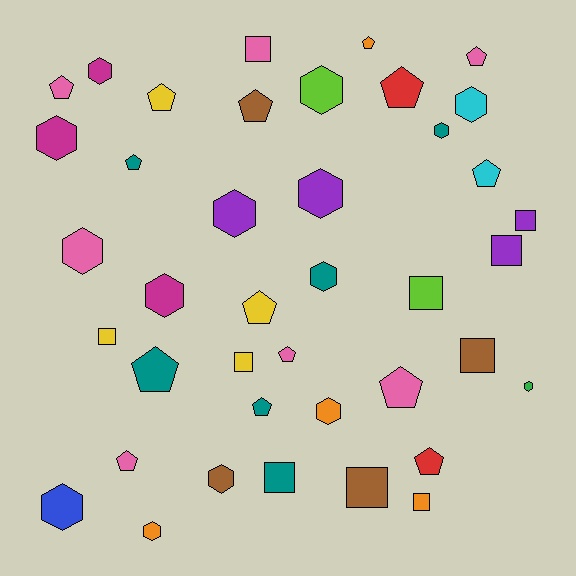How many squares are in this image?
There are 10 squares.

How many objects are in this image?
There are 40 objects.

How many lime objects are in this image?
There are 2 lime objects.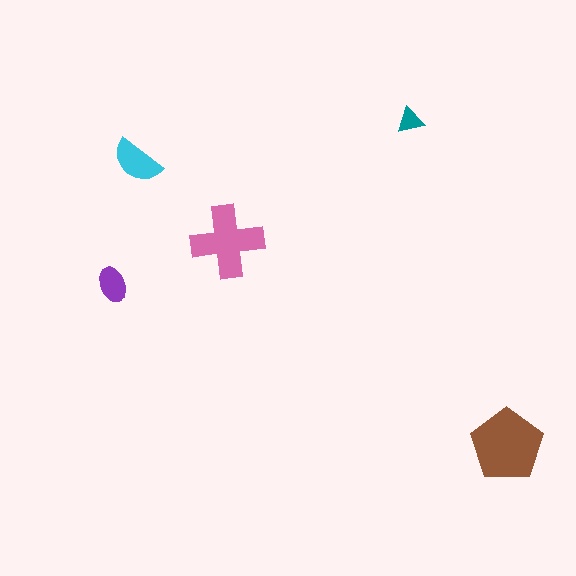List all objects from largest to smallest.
The brown pentagon, the pink cross, the cyan semicircle, the purple ellipse, the teal triangle.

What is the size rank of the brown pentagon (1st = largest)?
1st.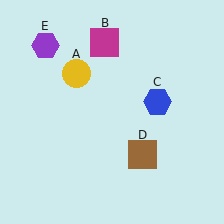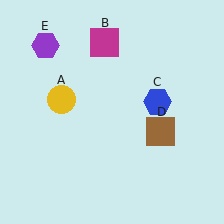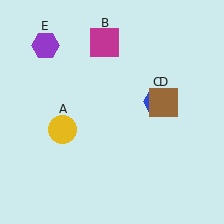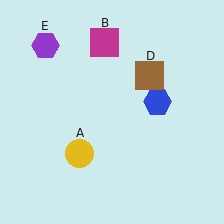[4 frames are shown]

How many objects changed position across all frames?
2 objects changed position: yellow circle (object A), brown square (object D).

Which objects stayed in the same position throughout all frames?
Magenta square (object B) and blue hexagon (object C) and purple hexagon (object E) remained stationary.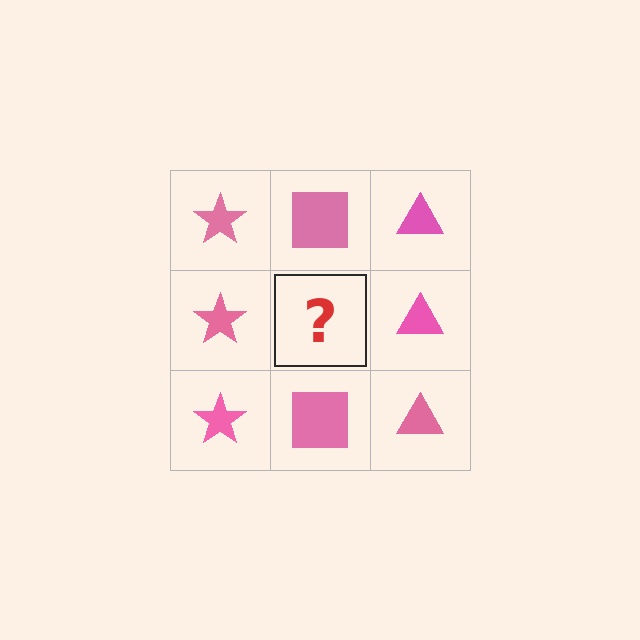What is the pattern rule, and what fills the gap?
The rule is that each column has a consistent shape. The gap should be filled with a pink square.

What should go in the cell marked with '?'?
The missing cell should contain a pink square.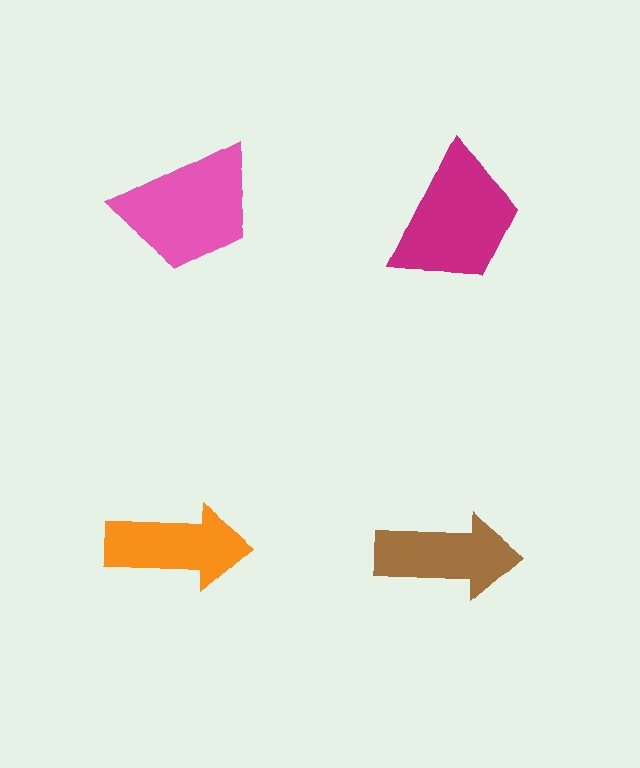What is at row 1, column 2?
A magenta trapezoid.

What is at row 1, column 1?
A pink trapezoid.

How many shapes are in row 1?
2 shapes.